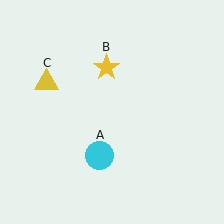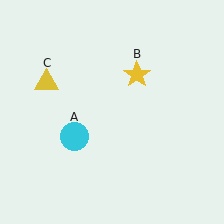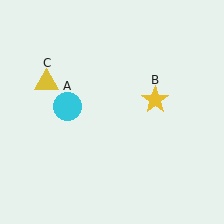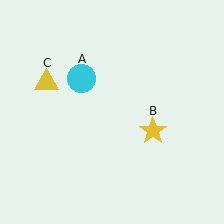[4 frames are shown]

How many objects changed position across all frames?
2 objects changed position: cyan circle (object A), yellow star (object B).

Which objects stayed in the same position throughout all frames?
Yellow triangle (object C) remained stationary.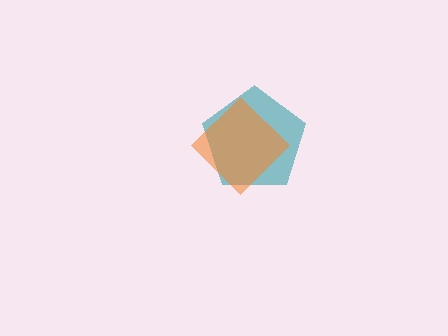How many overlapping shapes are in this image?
There are 2 overlapping shapes in the image.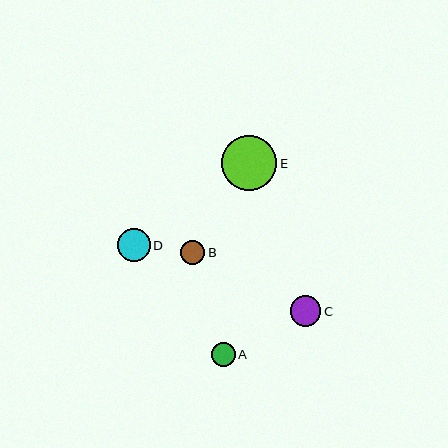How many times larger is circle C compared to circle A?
Circle C is approximately 1.3 times the size of circle A.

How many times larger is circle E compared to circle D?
Circle E is approximately 1.7 times the size of circle D.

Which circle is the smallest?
Circle A is the smallest with a size of approximately 24 pixels.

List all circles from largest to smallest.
From largest to smallest: E, D, C, B, A.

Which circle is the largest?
Circle E is the largest with a size of approximately 55 pixels.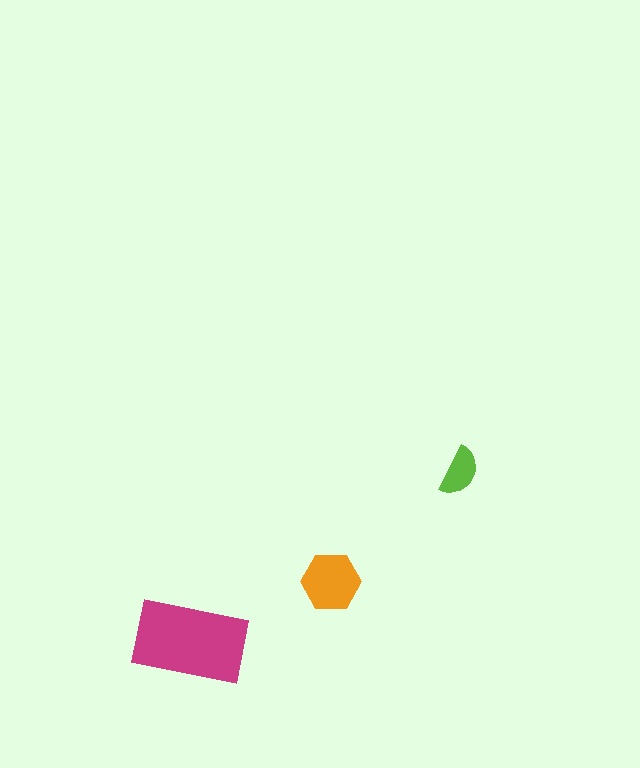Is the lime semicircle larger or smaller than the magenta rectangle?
Smaller.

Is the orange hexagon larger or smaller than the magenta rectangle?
Smaller.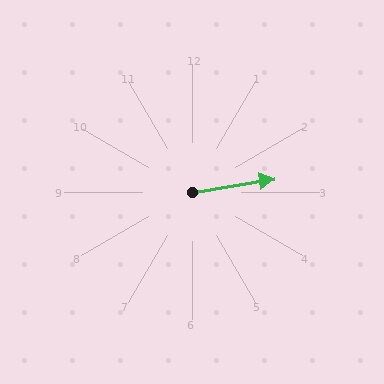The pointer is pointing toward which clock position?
Roughly 3 o'clock.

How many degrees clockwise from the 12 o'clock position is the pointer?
Approximately 81 degrees.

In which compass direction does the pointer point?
East.